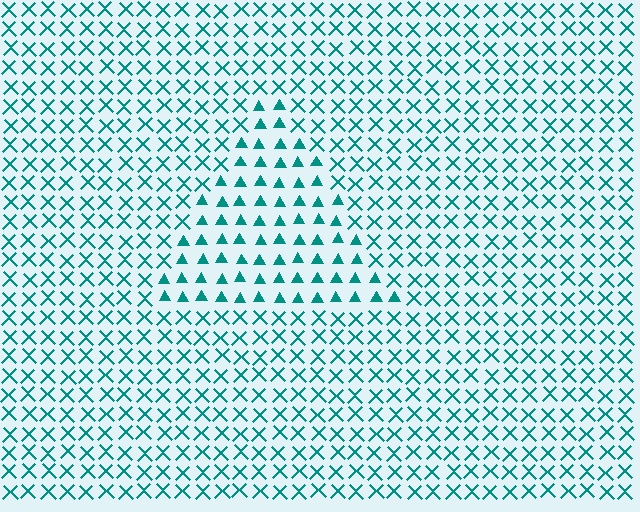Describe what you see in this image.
The image is filled with small teal elements arranged in a uniform grid. A triangle-shaped region contains triangles, while the surrounding area contains X marks. The boundary is defined purely by the change in element shape.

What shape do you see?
I see a triangle.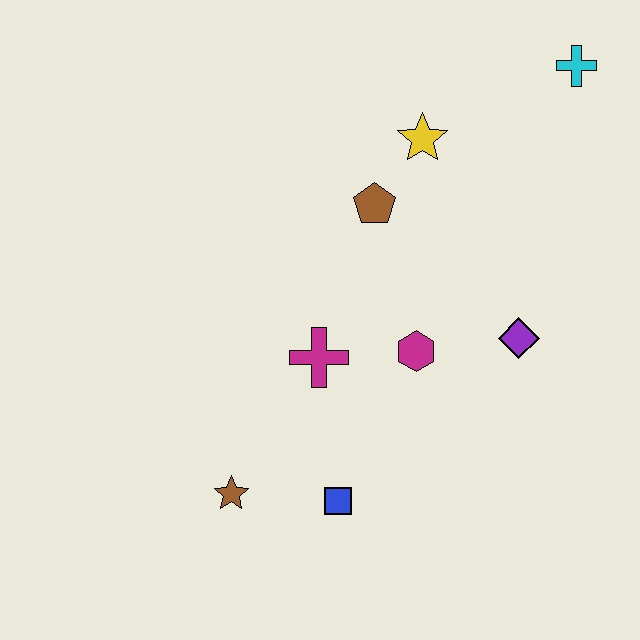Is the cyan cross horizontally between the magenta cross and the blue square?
No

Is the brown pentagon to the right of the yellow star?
No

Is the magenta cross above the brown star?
Yes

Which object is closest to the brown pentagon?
The yellow star is closest to the brown pentagon.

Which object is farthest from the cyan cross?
The brown star is farthest from the cyan cross.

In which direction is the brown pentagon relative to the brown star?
The brown pentagon is above the brown star.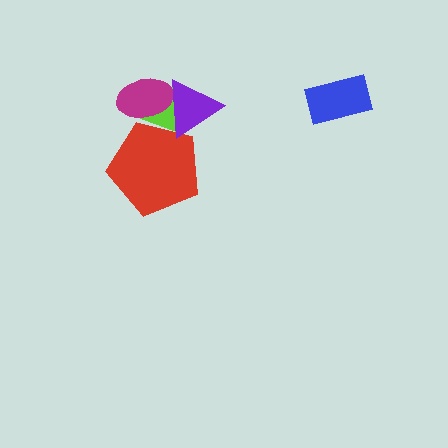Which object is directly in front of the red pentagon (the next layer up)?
The magenta ellipse is directly in front of the red pentagon.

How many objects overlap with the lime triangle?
3 objects overlap with the lime triangle.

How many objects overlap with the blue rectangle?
0 objects overlap with the blue rectangle.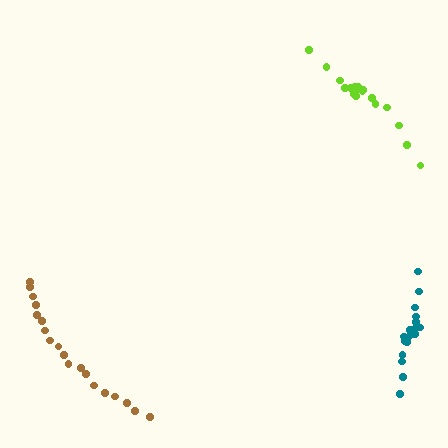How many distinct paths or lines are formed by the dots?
There are 3 distinct paths.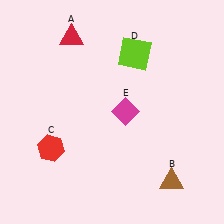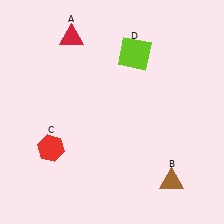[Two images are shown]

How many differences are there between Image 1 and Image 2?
There is 1 difference between the two images.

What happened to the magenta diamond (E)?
The magenta diamond (E) was removed in Image 2. It was in the top-right area of Image 1.